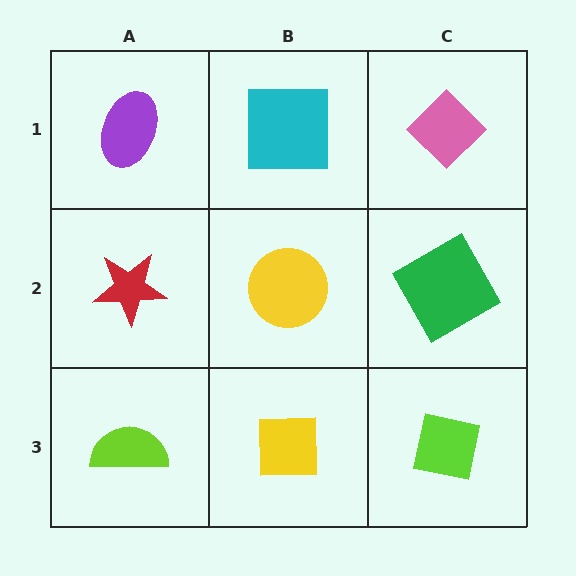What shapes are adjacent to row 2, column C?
A pink diamond (row 1, column C), a lime square (row 3, column C), a yellow circle (row 2, column B).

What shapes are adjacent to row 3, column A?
A red star (row 2, column A), a yellow square (row 3, column B).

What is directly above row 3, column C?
A green square.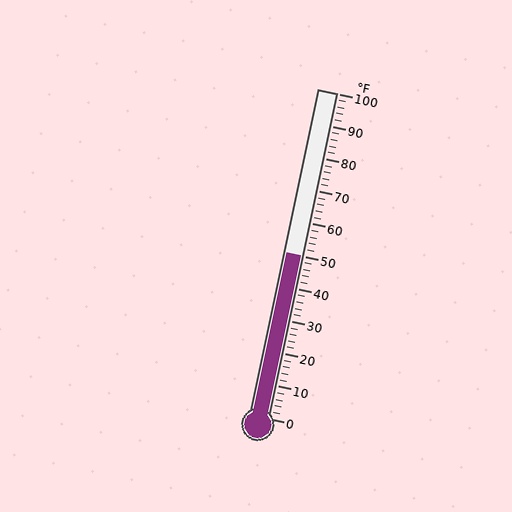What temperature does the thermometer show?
The thermometer shows approximately 50°F.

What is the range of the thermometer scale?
The thermometer scale ranges from 0°F to 100°F.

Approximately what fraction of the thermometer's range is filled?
The thermometer is filled to approximately 50% of its range.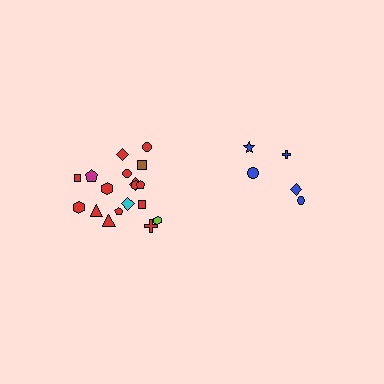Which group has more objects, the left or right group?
The left group.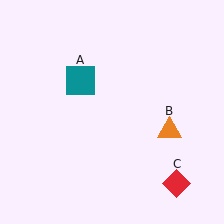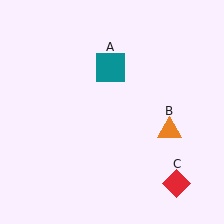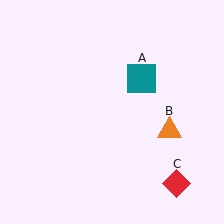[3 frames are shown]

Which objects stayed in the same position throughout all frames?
Orange triangle (object B) and red diamond (object C) remained stationary.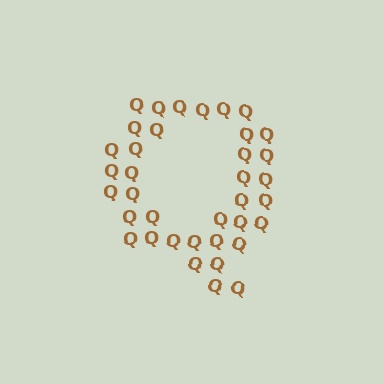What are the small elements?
The small elements are letter Q's.